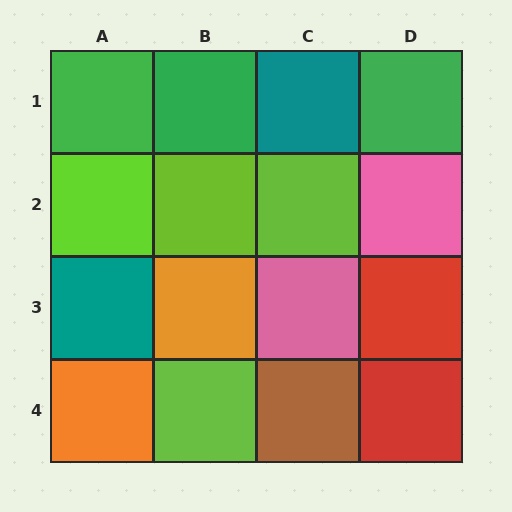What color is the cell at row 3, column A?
Teal.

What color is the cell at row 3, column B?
Orange.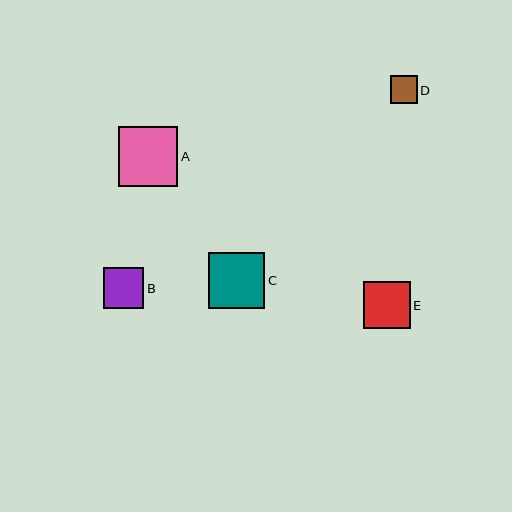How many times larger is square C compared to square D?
Square C is approximately 2.1 times the size of square D.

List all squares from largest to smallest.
From largest to smallest: A, C, E, B, D.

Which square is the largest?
Square A is the largest with a size of approximately 60 pixels.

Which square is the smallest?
Square D is the smallest with a size of approximately 27 pixels.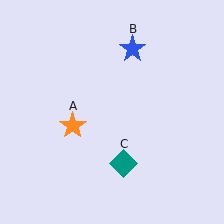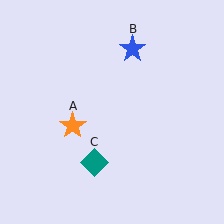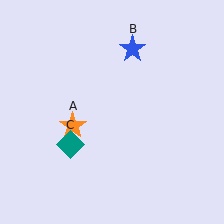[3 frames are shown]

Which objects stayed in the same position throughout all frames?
Orange star (object A) and blue star (object B) remained stationary.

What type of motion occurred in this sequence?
The teal diamond (object C) rotated clockwise around the center of the scene.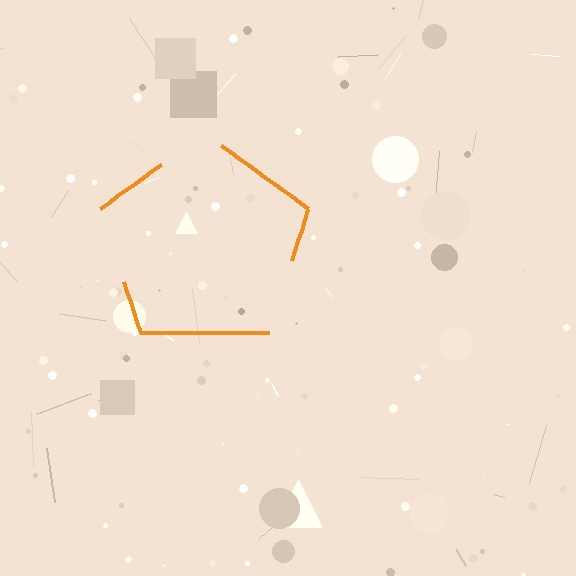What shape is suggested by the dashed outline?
The dashed outline suggests a pentagon.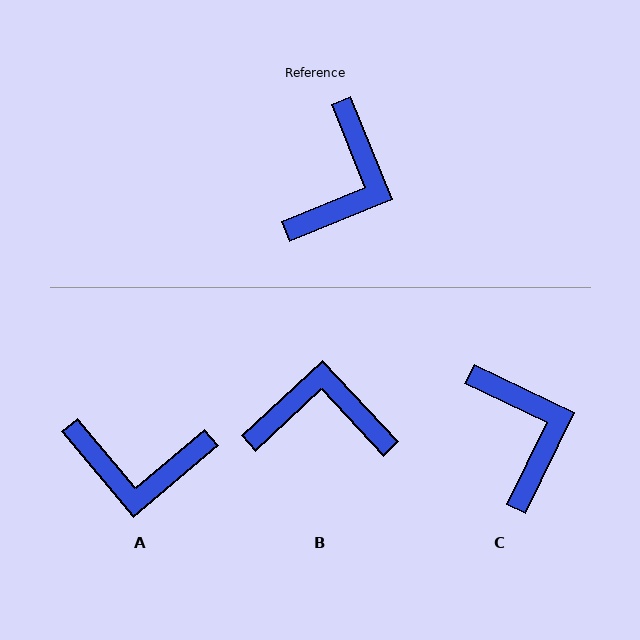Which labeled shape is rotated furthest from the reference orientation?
B, about 111 degrees away.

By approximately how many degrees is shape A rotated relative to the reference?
Approximately 72 degrees clockwise.